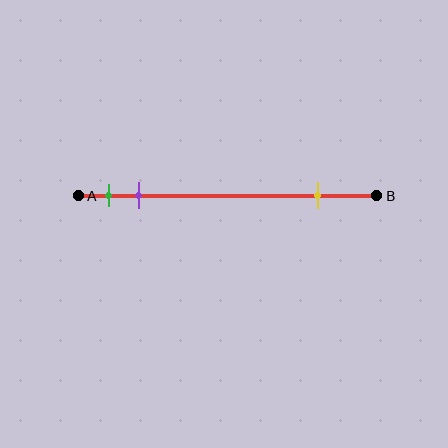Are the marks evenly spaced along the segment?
No, the marks are not evenly spaced.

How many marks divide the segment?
There are 3 marks dividing the segment.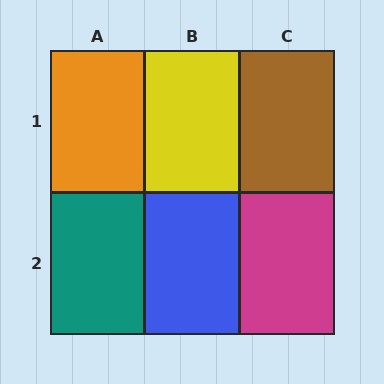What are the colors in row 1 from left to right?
Orange, yellow, brown.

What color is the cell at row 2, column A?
Teal.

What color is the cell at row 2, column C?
Magenta.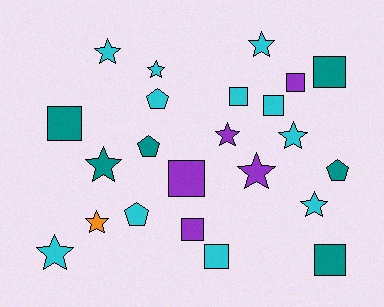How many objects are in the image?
There are 23 objects.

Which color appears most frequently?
Cyan, with 11 objects.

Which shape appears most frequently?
Star, with 10 objects.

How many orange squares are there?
There are no orange squares.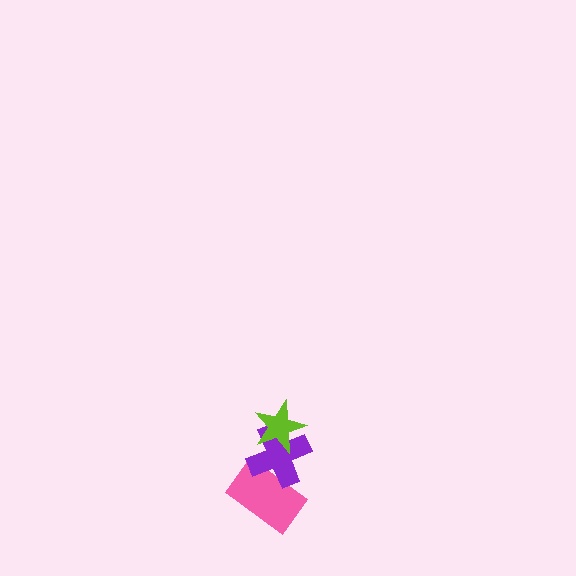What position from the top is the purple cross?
The purple cross is 2nd from the top.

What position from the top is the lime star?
The lime star is 1st from the top.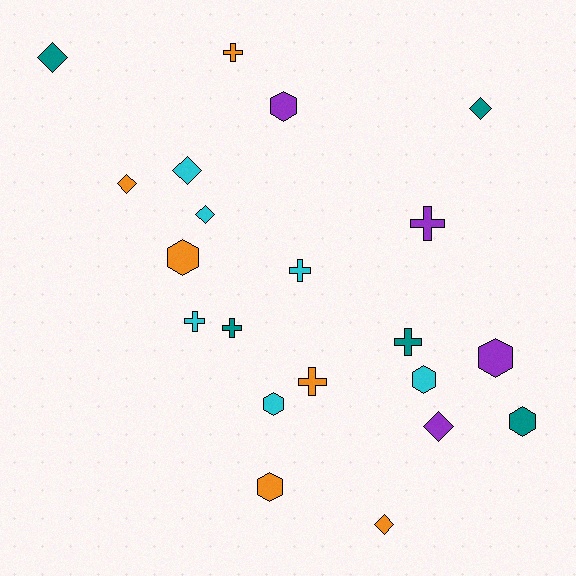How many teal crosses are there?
There are 2 teal crosses.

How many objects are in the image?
There are 21 objects.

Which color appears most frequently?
Orange, with 6 objects.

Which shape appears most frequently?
Diamond, with 7 objects.